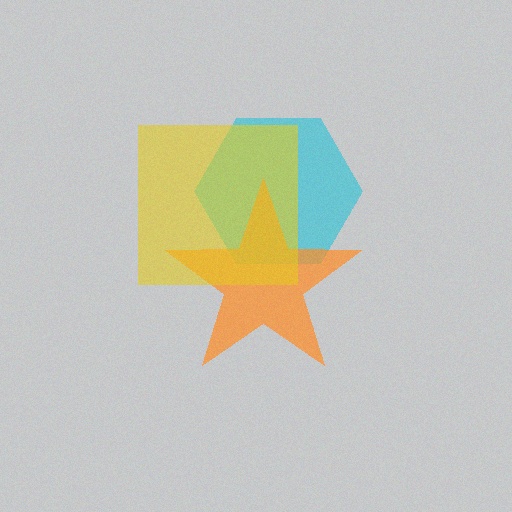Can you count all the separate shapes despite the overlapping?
Yes, there are 3 separate shapes.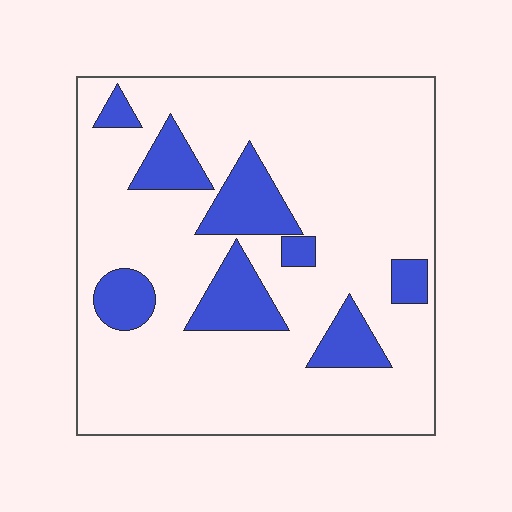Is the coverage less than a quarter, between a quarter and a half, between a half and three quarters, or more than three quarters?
Less than a quarter.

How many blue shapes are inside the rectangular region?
8.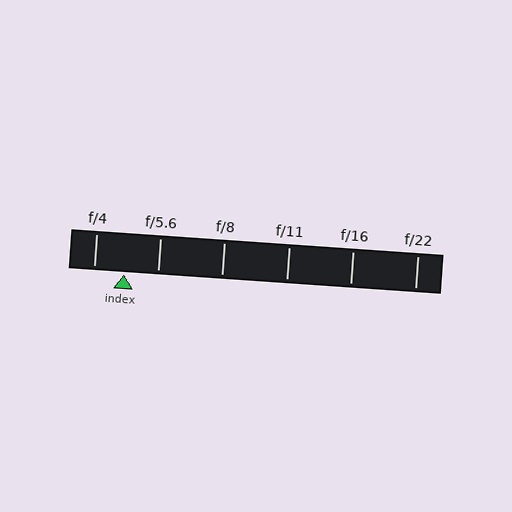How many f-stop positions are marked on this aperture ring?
There are 6 f-stop positions marked.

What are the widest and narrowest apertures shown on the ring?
The widest aperture shown is f/4 and the narrowest is f/22.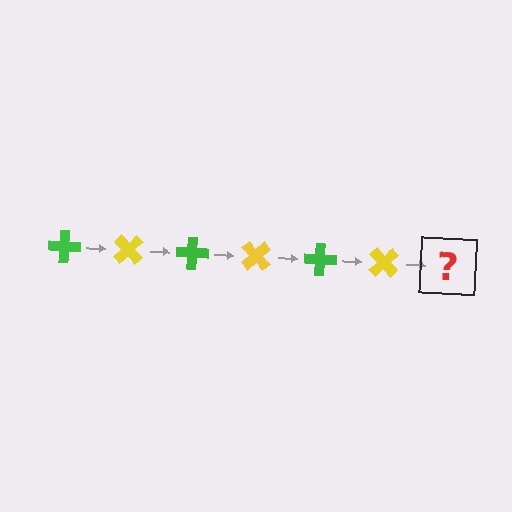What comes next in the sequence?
The next element should be a green cross, rotated 270 degrees from the start.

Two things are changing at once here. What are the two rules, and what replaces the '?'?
The two rules are that it rotates 45 degrees each step and the color cycles through green and yellow. The '?' should be a green cross, rotated 270 degrees from the start.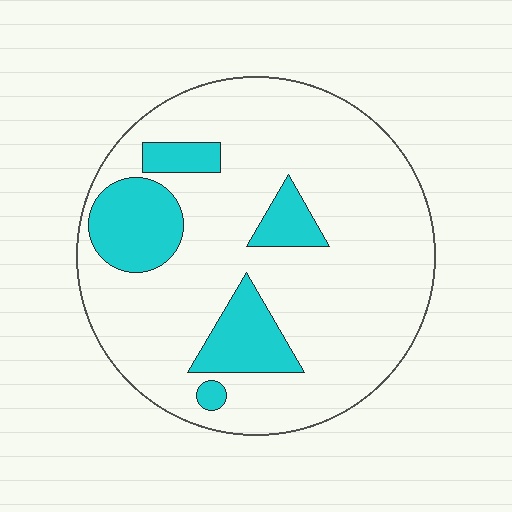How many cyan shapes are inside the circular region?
5.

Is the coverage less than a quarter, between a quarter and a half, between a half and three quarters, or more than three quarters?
Less than a quarter.